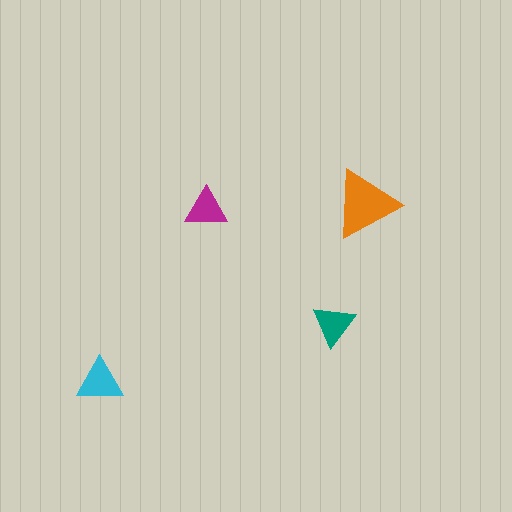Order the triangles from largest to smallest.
the orange one, the cyan one, the teal one, the magenta one.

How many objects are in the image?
There are 4 objects in the image.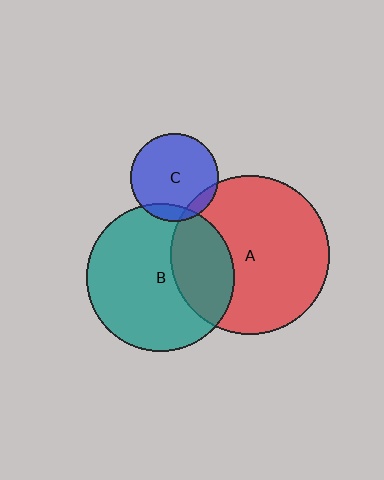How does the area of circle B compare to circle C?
Approximately 2.9 times.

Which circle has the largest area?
Circle A (red).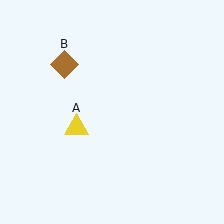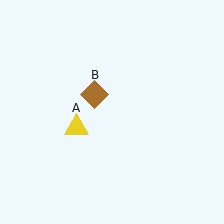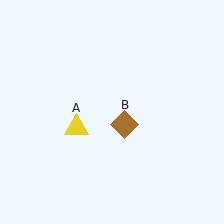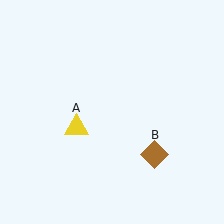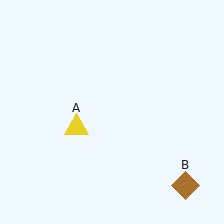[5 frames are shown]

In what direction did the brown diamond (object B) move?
The brown diamond (object B) moved down and to the right.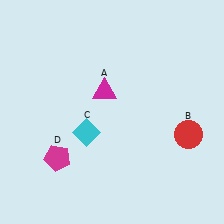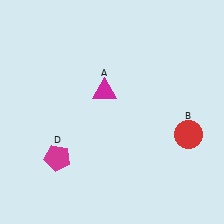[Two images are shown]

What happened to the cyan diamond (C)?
The cyan diamond (C) was removed in Image 2. It was in the bottom-left area of Image 1.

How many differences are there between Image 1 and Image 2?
There is 1 difference between the two images.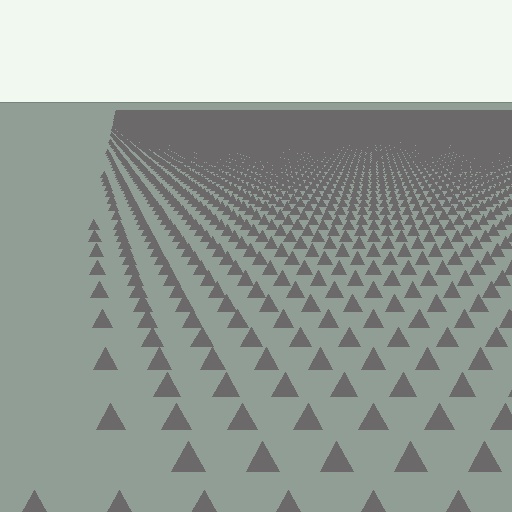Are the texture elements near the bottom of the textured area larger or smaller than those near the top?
Larger. Near the bottom, elements are closer to the viewer and appear at a bigger on-screen size.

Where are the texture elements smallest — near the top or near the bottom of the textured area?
Near the top.